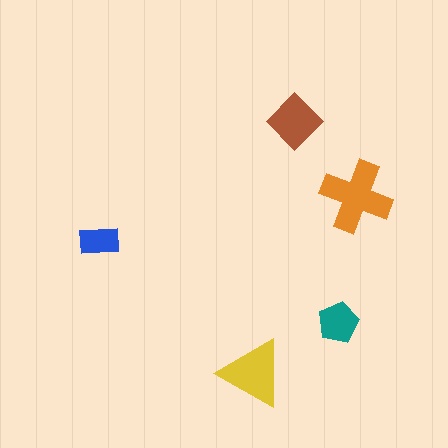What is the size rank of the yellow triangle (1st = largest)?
2nd.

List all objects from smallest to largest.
The blue rectangle, the teal pentagon, the brown diamond, the yellow triangle, the orange cross.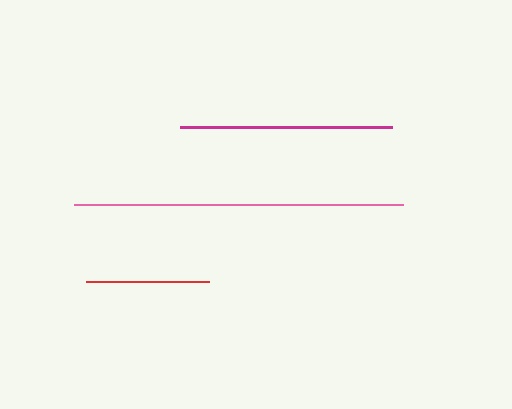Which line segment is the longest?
The pink line is the longest at approximately 329 pixels.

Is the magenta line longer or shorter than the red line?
The magenta line is longer than the red line.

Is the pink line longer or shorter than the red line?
The pink line is longer than the red line.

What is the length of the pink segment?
The pink segment is approximately 329 pixels long.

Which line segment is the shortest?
The red line is the shortest at approximately 123 pixels.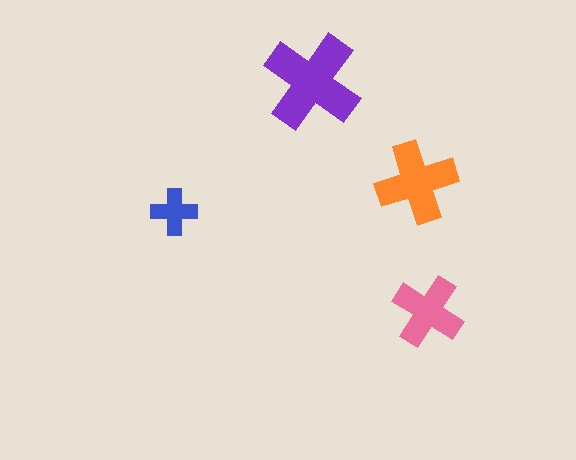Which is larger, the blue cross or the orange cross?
The orange one.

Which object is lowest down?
The pink cross is bottommost.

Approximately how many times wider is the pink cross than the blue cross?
About 1.5 times wider.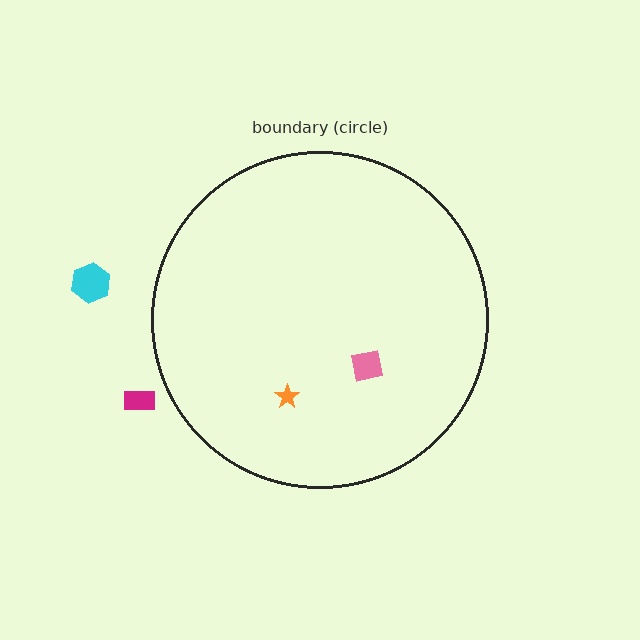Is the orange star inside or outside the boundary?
Inside.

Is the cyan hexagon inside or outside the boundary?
Outside.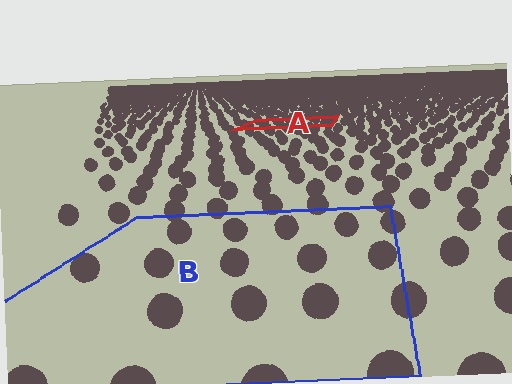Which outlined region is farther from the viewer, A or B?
Region A is farther from the viewer — the texture elements inside it appear smaller and more densely packed.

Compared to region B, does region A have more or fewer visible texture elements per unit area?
Region A has more texture elements per unit area — they are packed more densely because it is farther away.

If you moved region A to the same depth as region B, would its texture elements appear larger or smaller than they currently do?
They would appear larger. At a closer depth, the same texture elements are projected at a bigger on-screen size.